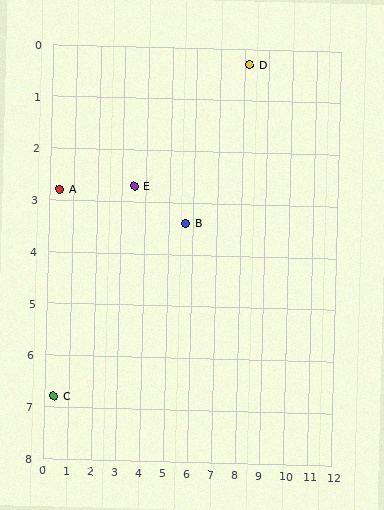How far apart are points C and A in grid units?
Points C and A are about 4.0 grid units apart.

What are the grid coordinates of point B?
Point B is at approximately (5.7, 3.4).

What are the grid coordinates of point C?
Point C is at approximately (0.4, 6.8).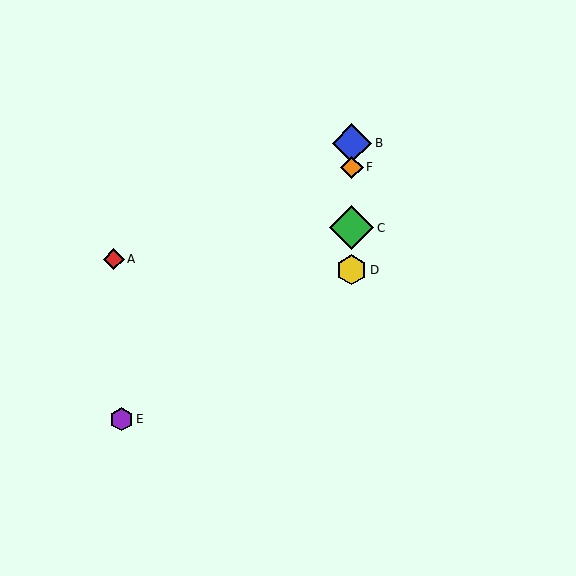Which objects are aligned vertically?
Objects B, C, D, F are aligned vertically.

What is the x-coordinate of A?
Object A is at x≈114.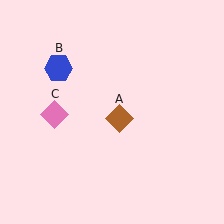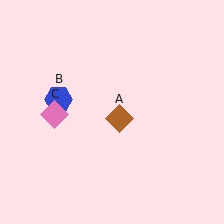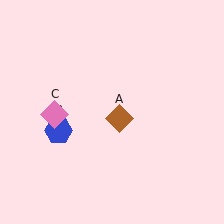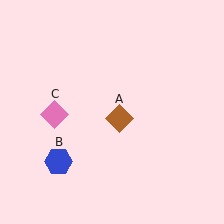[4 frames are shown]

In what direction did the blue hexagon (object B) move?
The blue hexagon (object B) moved down.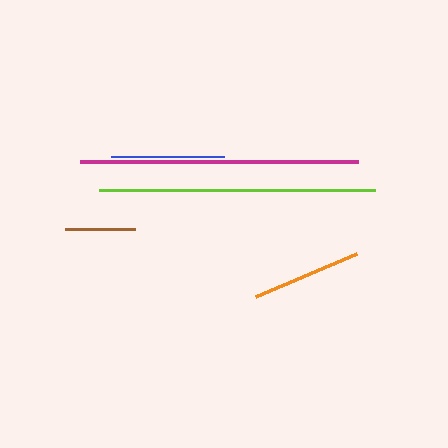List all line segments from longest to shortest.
From longest to shortest: magenta, lime, blue, orange, brown.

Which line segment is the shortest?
The brown line is the shortest at approximately 70 pixels.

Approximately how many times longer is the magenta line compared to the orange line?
The magenta line is approximately 2.5 times the length of the orange line.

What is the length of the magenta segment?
The magenta segment is approximately 278 pixels long.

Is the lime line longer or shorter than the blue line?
The lime line is longer than the blue line.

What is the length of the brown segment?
The brown segment is approximately 70 pixels long.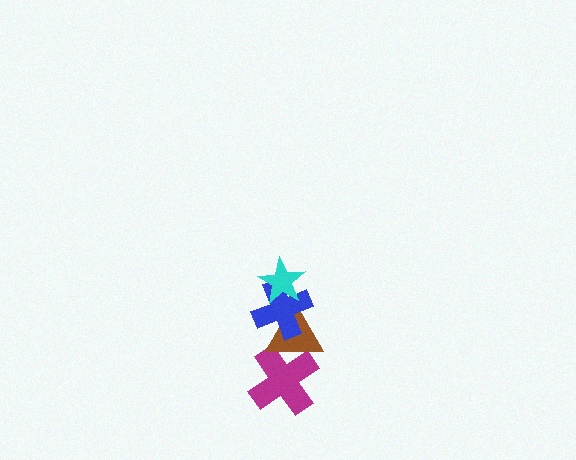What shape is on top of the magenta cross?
The brown triangle is on top of the magenta cross.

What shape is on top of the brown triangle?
The blue cross is on top of the brown triangle.